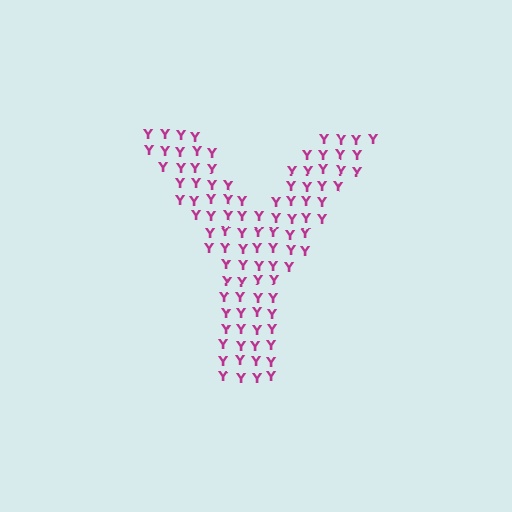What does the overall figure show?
The overall figure shows the letter Y.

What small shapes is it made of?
It is made of small letter Y's.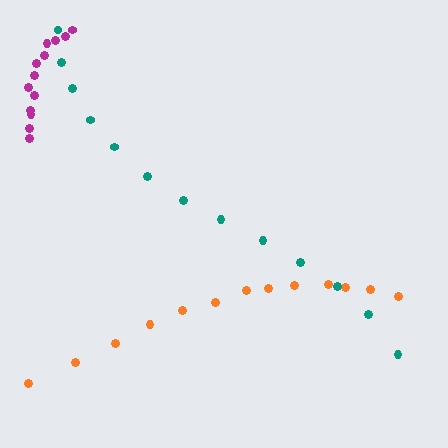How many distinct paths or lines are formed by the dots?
There are 3 distinct paths.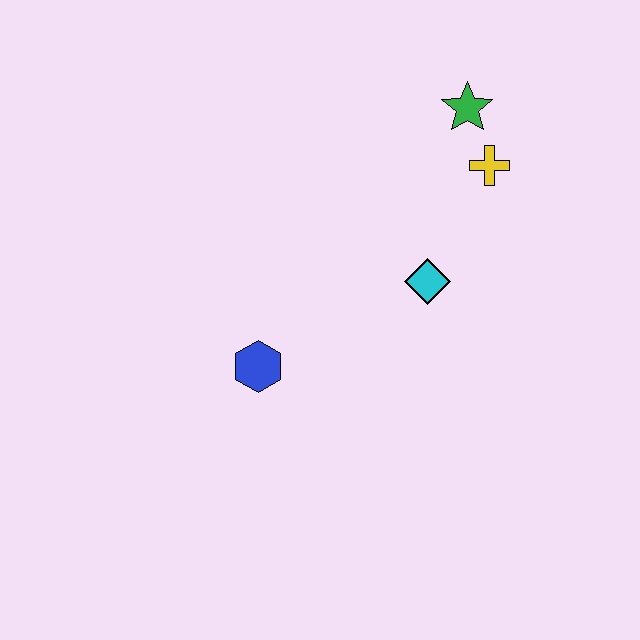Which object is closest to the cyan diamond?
The yellow cross is closest to the cyan diamond.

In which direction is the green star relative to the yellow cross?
The green star is above the yellow cross.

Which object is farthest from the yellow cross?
The blue hexagon is farthest from the yellow cross.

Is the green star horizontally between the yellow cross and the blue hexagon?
Yes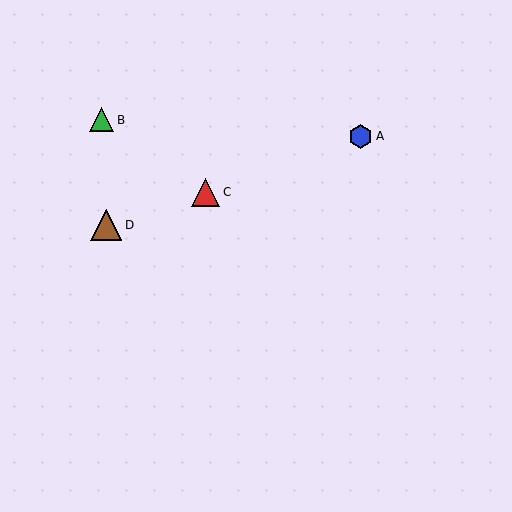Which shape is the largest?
The brown triangle (labeled D) is the largest.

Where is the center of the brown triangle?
The center of the brown triangle is at (106, 225).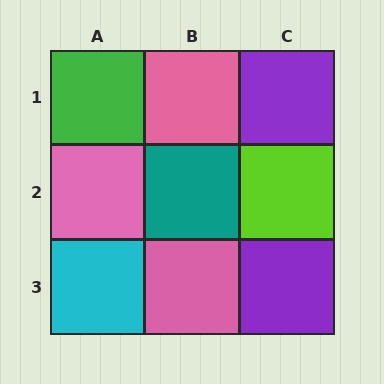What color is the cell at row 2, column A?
Pink.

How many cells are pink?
3 cells are pink.